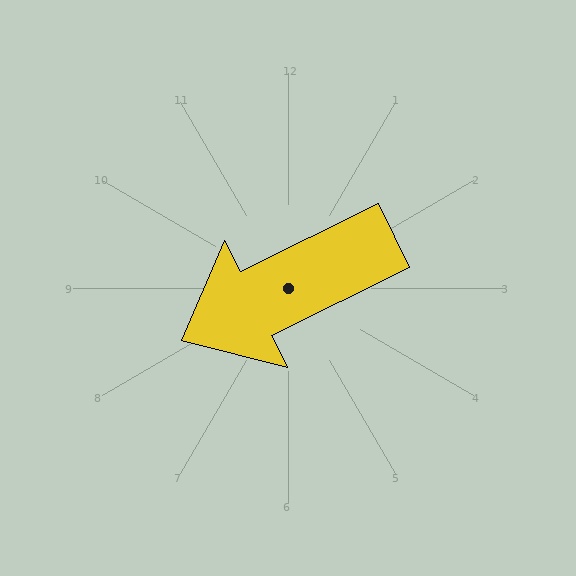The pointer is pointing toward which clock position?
Roughly 8 o'clock.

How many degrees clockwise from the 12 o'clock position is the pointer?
Approximately 244 degrees.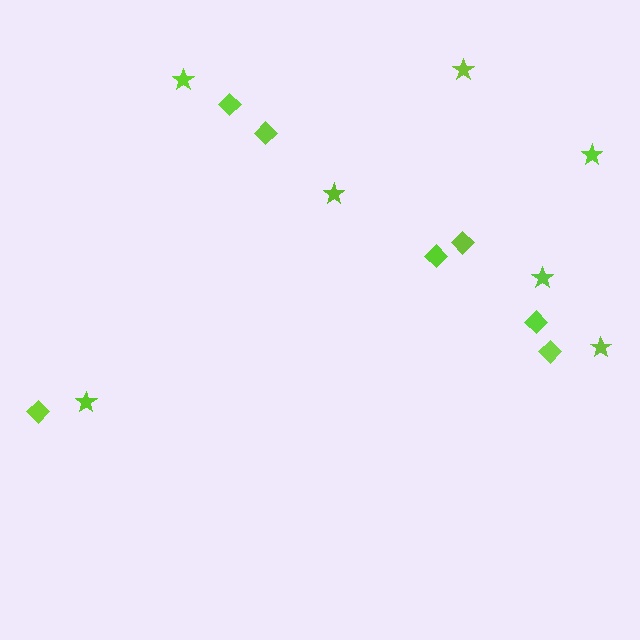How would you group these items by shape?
There are 2 groups: one group of stars (7) and one group of diamonds (7).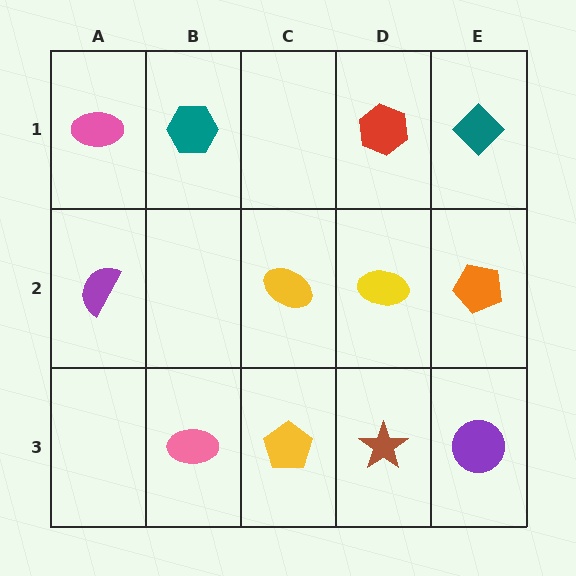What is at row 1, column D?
A red hexagon.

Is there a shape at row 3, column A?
No, that cell is empty.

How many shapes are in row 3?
4 shapes.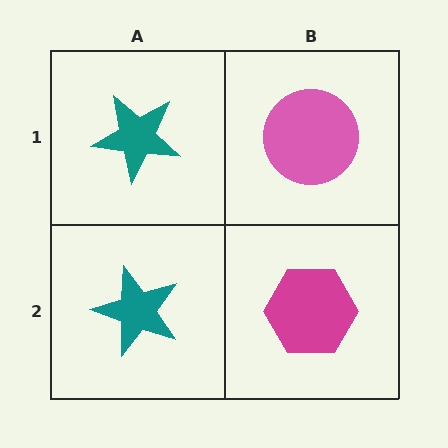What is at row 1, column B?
A pink circle.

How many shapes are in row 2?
2 shapes.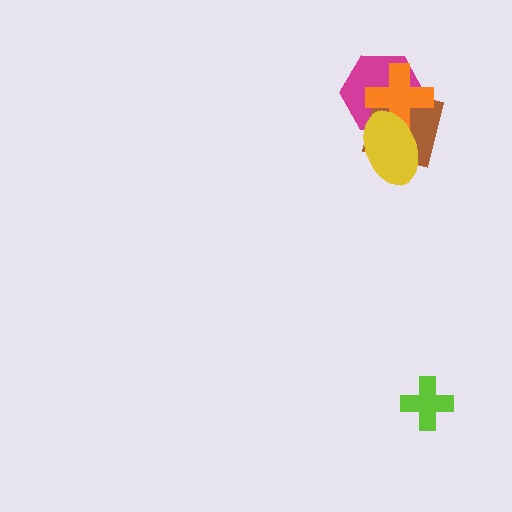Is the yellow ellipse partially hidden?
No, no other shape covers it.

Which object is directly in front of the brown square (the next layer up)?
The orange cross is directly in front of the brown square.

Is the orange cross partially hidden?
Yes, it is partially covered by another shape.